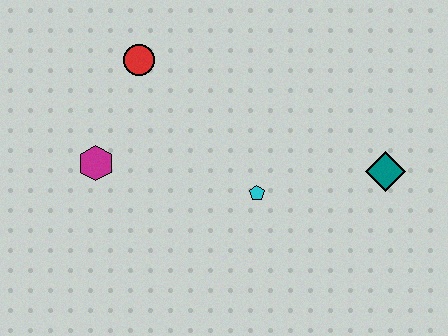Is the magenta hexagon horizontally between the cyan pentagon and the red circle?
No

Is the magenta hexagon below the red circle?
Yes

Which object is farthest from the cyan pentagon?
The red circle is farthest from the cyan pentagon.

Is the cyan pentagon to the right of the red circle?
Yes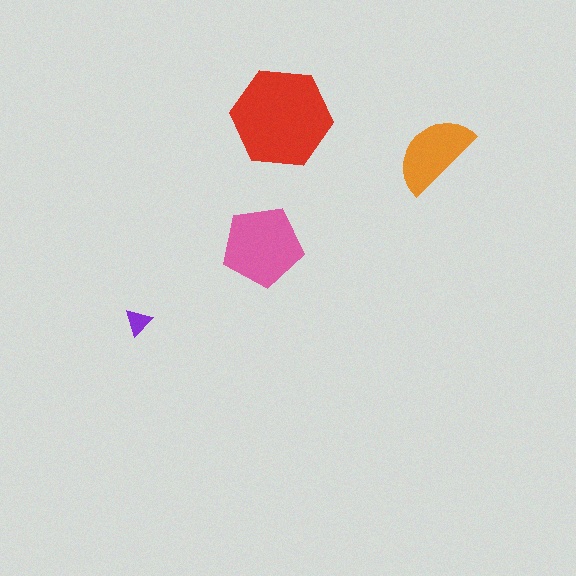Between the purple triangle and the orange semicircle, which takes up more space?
The orange semicircle.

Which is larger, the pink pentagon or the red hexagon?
The red hexagon.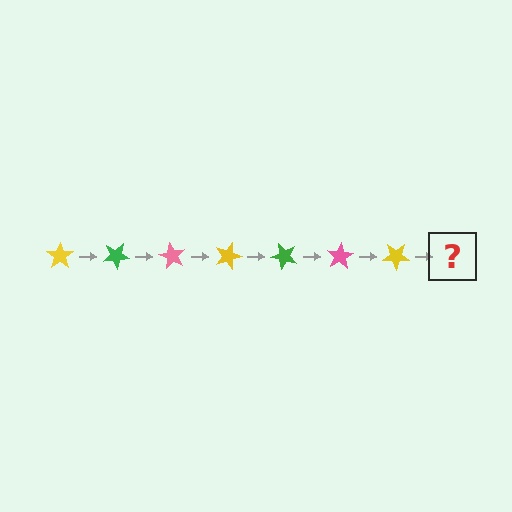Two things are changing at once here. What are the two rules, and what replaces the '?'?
The two rules are that it rotates 30 degrees each step and the color cycles through yellow, green, and pink. The '?' should be a green star, rotated 210 degrees from the start.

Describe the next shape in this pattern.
It should be a green star, rotated 210 degrees from the start.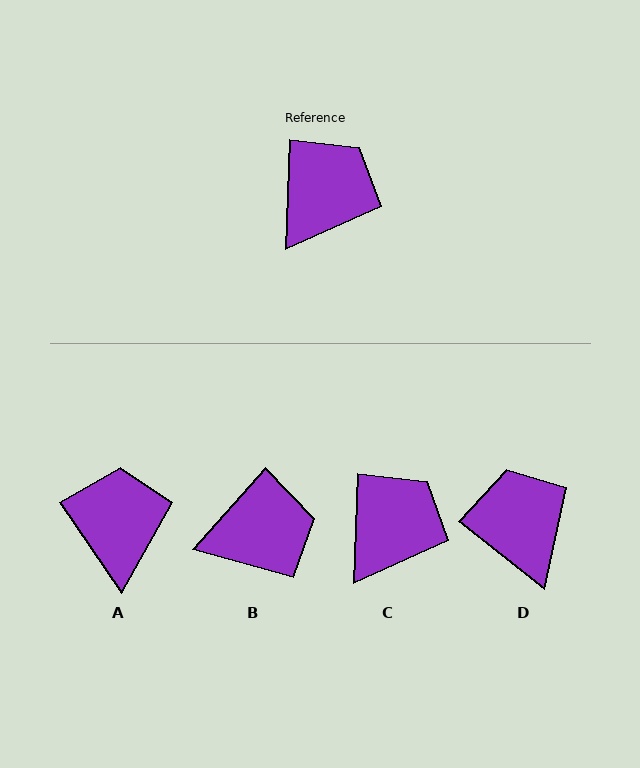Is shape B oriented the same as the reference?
No, it is off by about 40 degrees.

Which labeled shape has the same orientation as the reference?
C.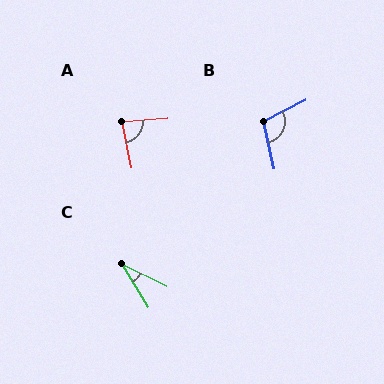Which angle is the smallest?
C, at approximately 33 degrees.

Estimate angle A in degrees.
Approximately 83 degrees.